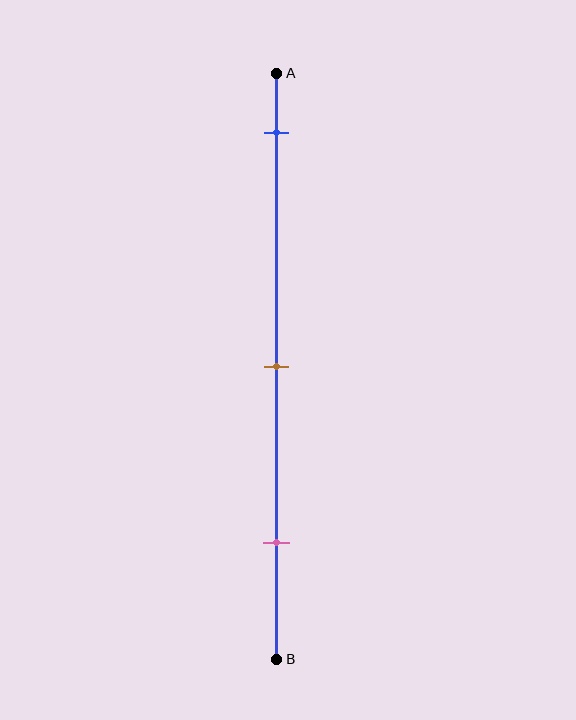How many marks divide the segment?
There are 3 marks dividing the segment.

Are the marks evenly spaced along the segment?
Yes, the marks are approximately evenly spaced.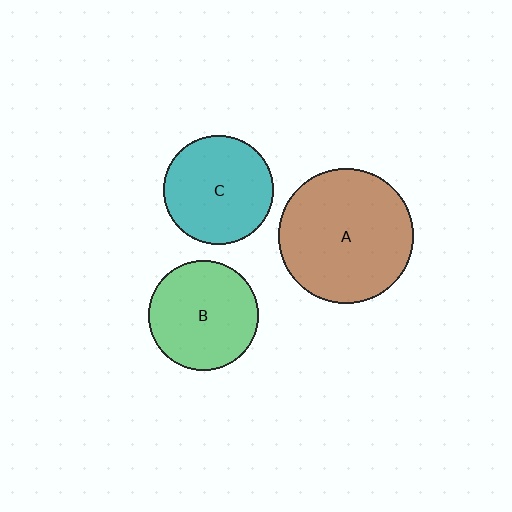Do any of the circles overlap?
No, none of the circles overlap.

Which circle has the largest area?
Circle A (brown).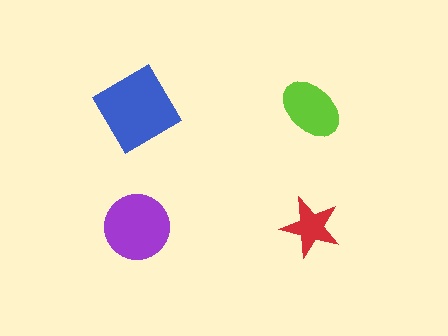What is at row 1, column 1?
A blue diamond.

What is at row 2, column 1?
A purple circle.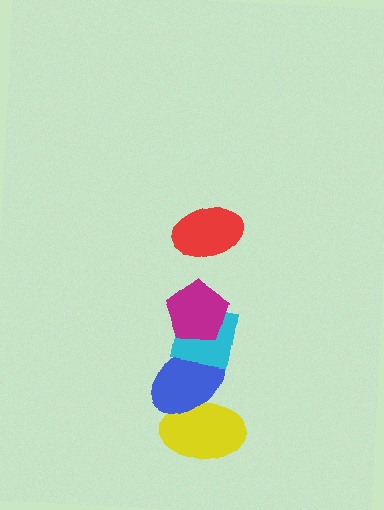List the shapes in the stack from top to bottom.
From top to bottom: the red ellipse, the magenta pentagon, the cyan square, the blue ellipse, the yellow ellipse.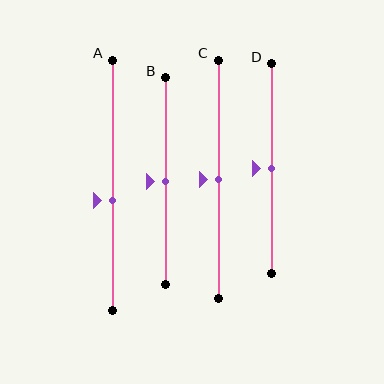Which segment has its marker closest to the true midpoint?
Segment B has its marker closest to the true midpoint.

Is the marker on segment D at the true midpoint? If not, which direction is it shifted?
Yes, the marker on segment D is at the true midpoint.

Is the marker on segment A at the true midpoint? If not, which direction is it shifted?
No, the marker on segment A is shifted downward by about 6% of the segment length.